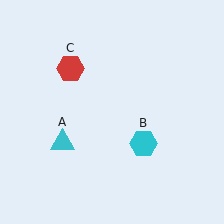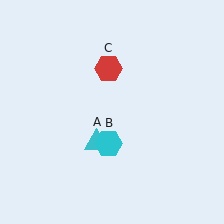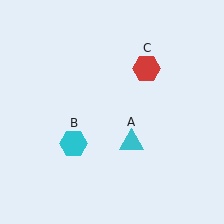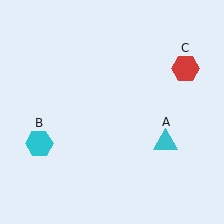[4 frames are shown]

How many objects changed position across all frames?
3 objects changed position: cyan triangle (object A), cyan hexagon (object B), red hexagon (object C).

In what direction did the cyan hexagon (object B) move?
The cyan hexagon (object B) moved left.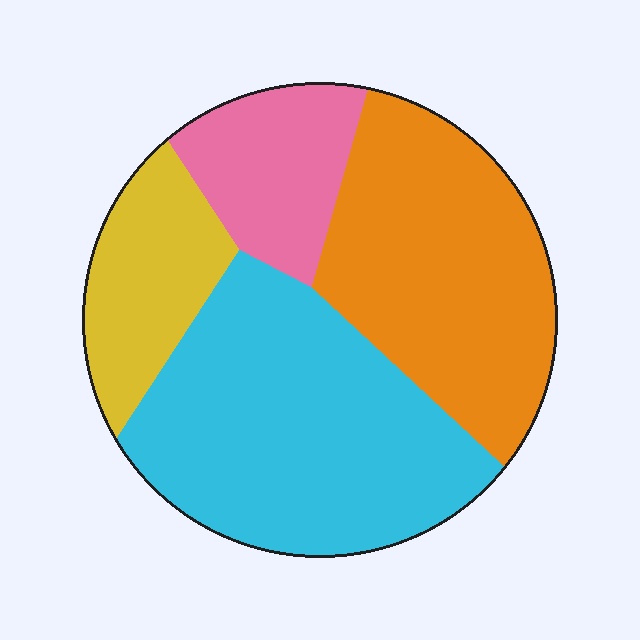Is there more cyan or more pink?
Cyan.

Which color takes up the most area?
Cyan, at roughly 40%.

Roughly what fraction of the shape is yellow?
Yellow takes up about one eighth (1/8) of the shape.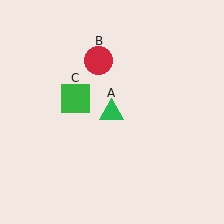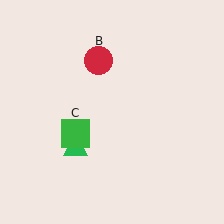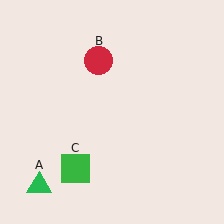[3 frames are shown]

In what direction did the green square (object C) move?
The green square (object C) moved down.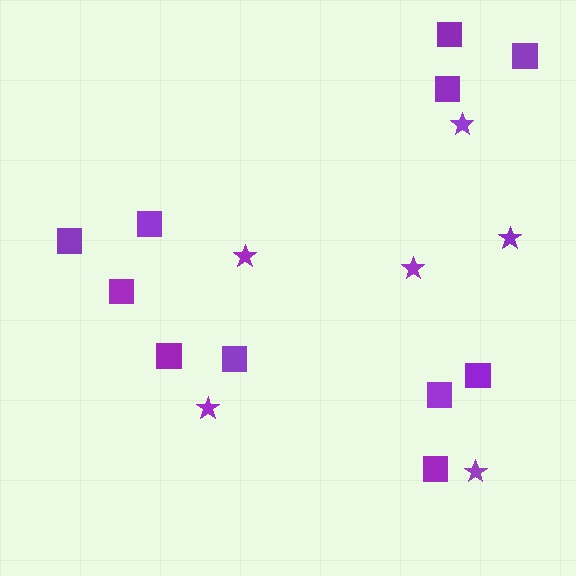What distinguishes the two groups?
There are 2 groups: one group of squares (11) and one group of stars (6).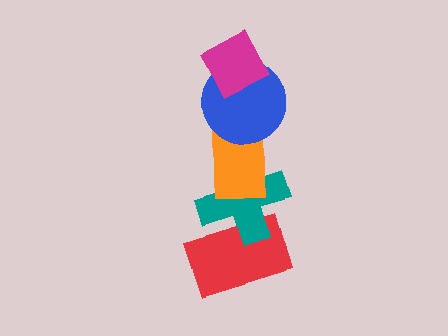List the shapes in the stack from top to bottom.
From top to bottom: the magenta diamond, the blue circle, the orange rectangle, the teal cross, the red rectangle.